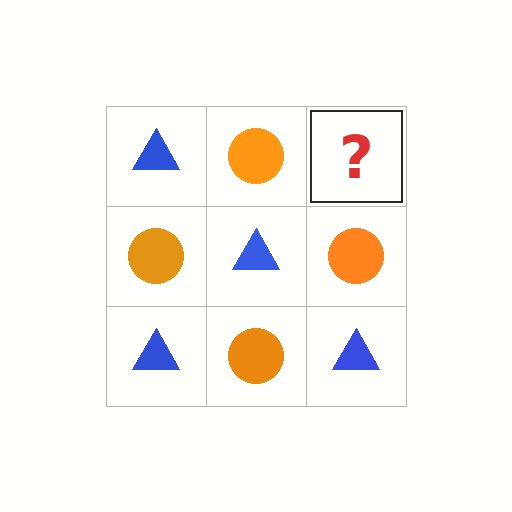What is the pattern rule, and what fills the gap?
The rule is that it alternates blue triangle and orange circle in a checkerboard pattern. The gap should be filled with a blue triangle.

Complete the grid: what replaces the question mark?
The question mark should be replaced with a blue triangle.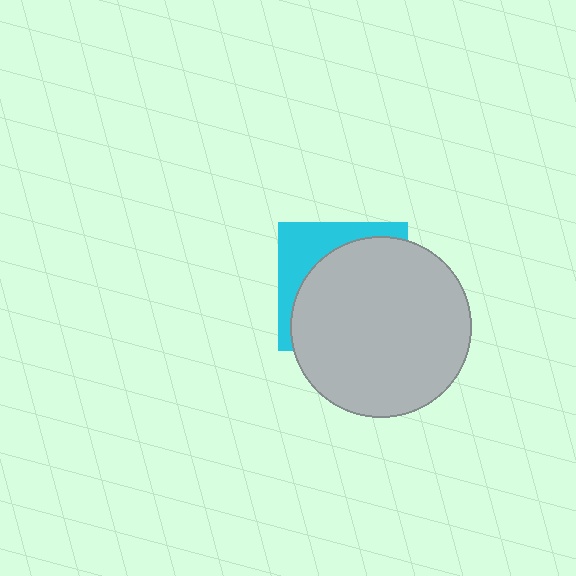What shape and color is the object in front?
The object in front is a light gray circle.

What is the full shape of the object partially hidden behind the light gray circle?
The partially hidden object is a cyan square.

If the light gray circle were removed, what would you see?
You would see the complete cyan square.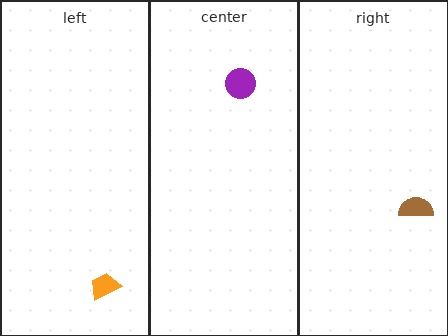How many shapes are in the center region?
1.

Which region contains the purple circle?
The center region.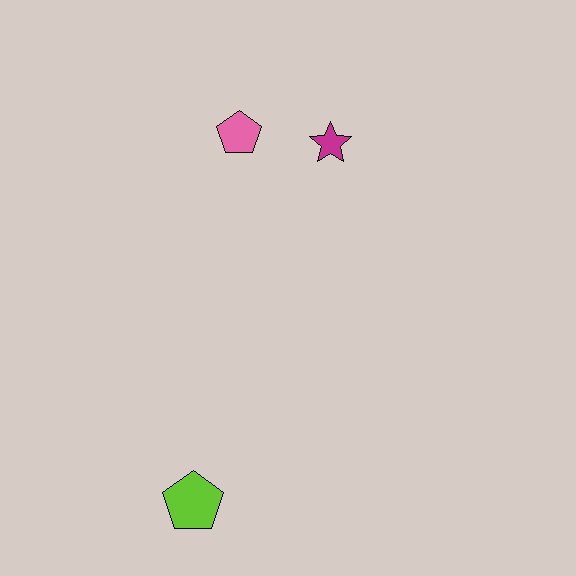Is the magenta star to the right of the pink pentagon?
Yes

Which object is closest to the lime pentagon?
The pink pentagon is closest to the lime pentagon.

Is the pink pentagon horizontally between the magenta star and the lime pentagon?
Yes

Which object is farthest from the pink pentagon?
The lime pentagon is farthest from the pink pentagon.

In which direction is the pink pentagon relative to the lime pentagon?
The pink pentagon is above the lime pentagon.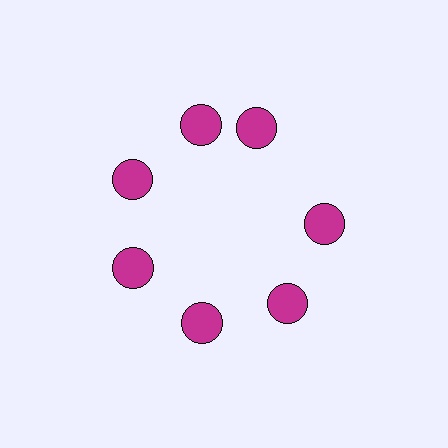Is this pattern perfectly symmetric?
No. The 7 magenta circles are arranged in a ring, but one element near the 1 o'clock position is rotated out of alignment along the ring, breaking the 7-fold rotational symmetry.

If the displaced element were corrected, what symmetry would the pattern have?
It would have 7-fold rotational symmetry — the pattern would map onto itself every 51 degrees.